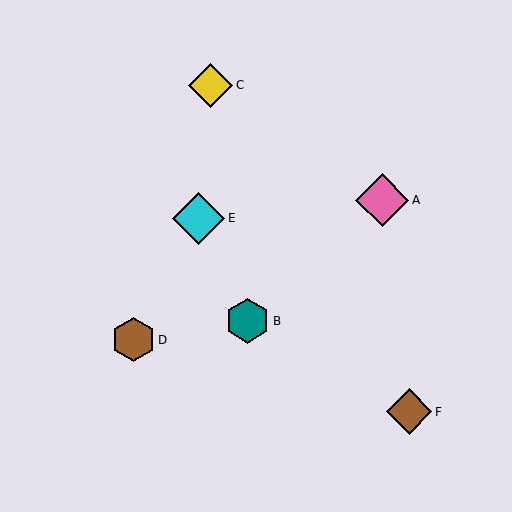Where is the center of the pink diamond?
The center of the pink diamond is at (382, 200).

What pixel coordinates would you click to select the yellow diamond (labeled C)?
Click at (211, 85) to select the yellow diamond C.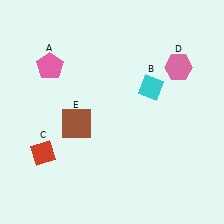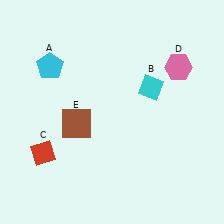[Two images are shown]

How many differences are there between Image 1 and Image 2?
There is 1 difference between the two images.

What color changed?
The pentagon (A) changed from pink in Image 1 to cyan in Image 2.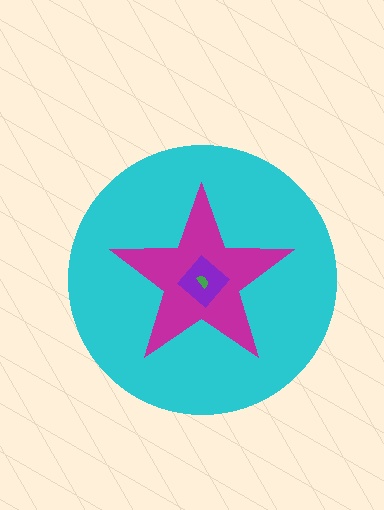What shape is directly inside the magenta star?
The purple diamond.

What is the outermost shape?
The cyan circle.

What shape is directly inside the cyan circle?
The magenta star.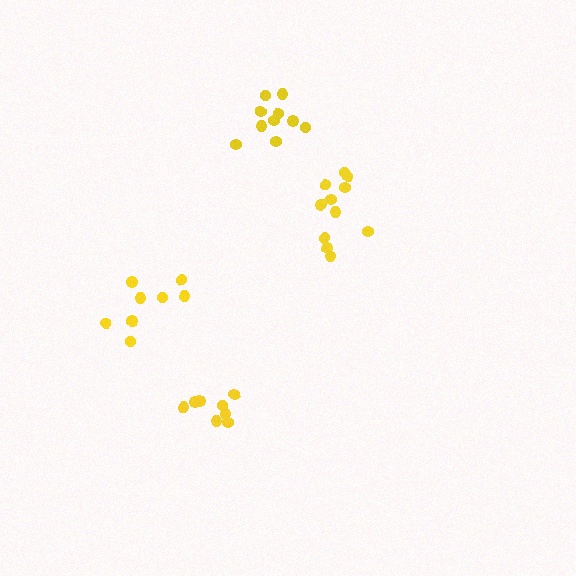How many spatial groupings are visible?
There are 4 spatial groupings.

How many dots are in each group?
Group 1: 8 dots, Group 2: 9 dots, Group 3: 11 dots, Group 4: 10 dots (38 total).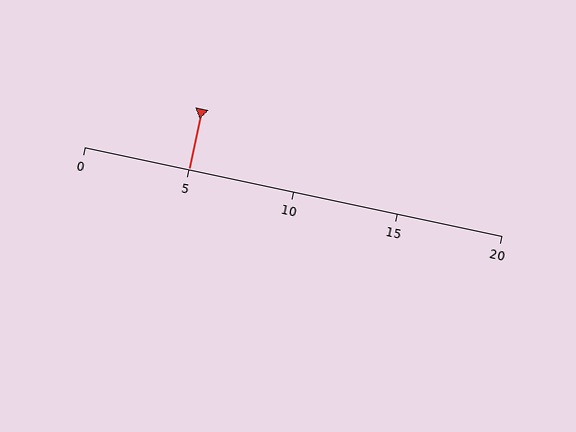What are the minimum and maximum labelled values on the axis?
The axis runs from 0 to 20.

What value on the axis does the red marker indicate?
The marker indicates approximately 5.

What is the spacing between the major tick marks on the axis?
The major ticks are spaced 5 apart.